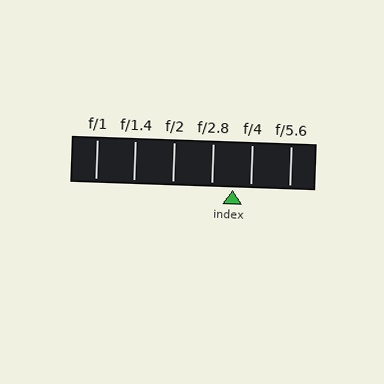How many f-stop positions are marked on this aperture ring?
There are 6 f-stop positions marked.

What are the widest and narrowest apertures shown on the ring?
The widest aperture shown is f/1 and the narrowest is f/5.6.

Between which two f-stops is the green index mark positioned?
The index mark is between f/2.8 and f/4.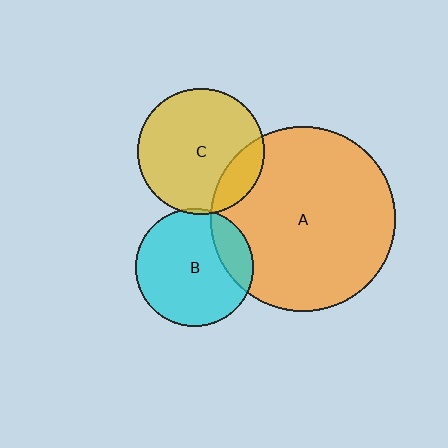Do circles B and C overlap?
Yes.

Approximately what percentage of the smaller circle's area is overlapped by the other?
Approximately 5%.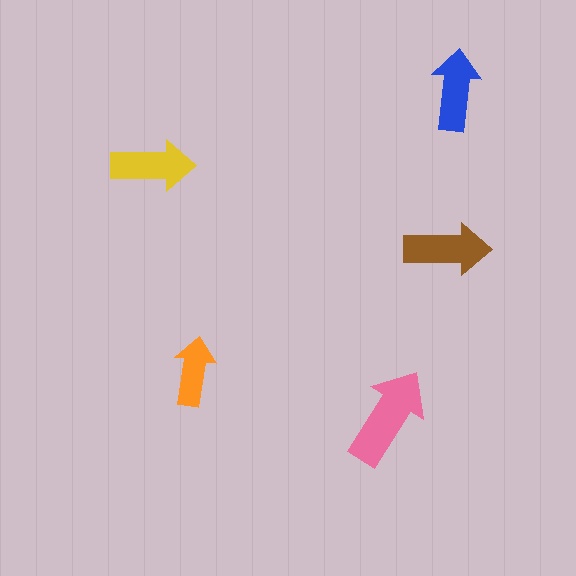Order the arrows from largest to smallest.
the pink one, the brown one, the yellow one, the blue one, the orange one.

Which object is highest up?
The blue arrow is topmost.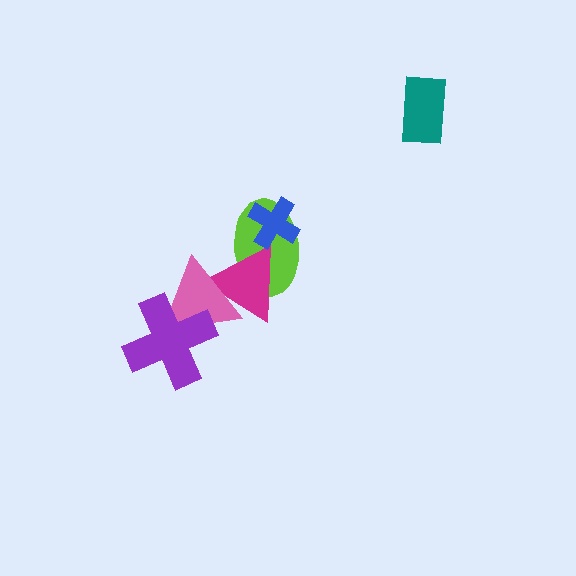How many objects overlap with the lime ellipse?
3 objects overlap with the lime ellipse.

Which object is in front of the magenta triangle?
The pink triangle is in front of the magenta triangle.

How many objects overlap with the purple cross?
1 object overlaps with the purple cross.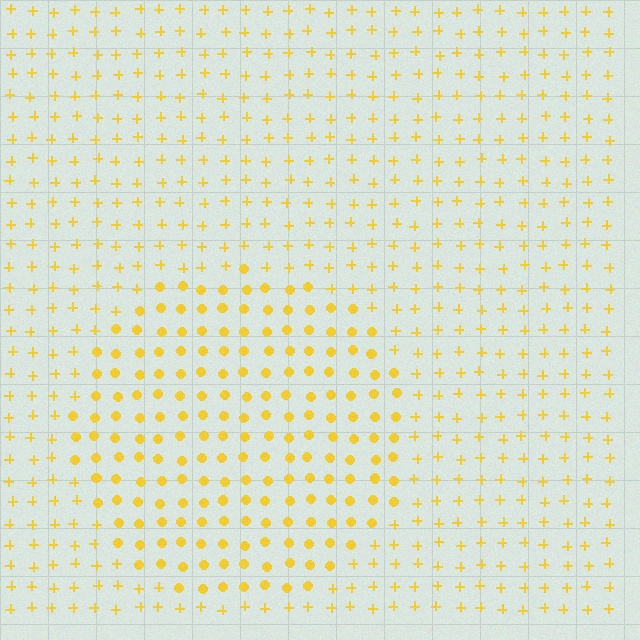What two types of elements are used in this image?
The image uses circles inside the circle region and plus signs outside it.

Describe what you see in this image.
The image is filled with small yellow elements arranged in a uniform grid. A circle-shaped region contains circles, while the surrounding area contains plus signs. The boundary is defined purely by the change in element shape.